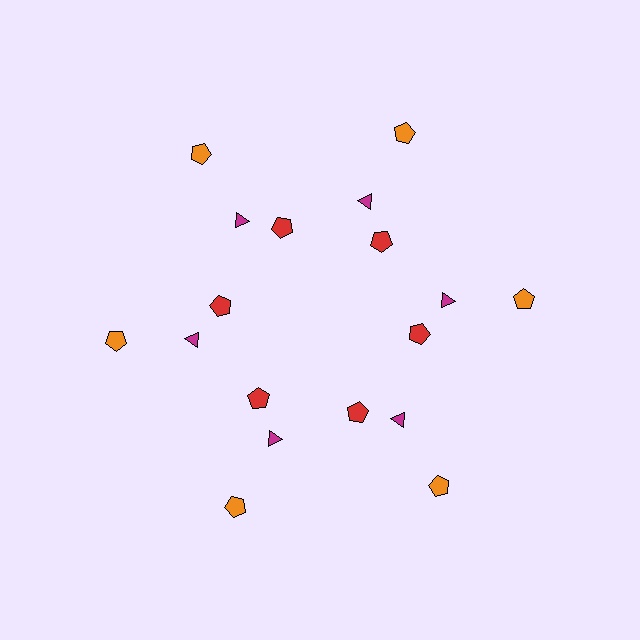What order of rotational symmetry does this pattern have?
This pattern has 6-fold rotational symmetry.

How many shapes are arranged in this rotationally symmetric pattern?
There are 18 shapes, arranged in 6 groups of 3.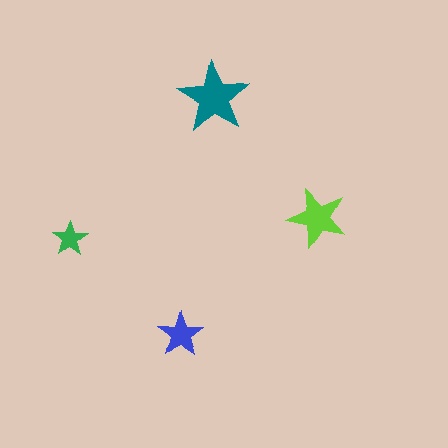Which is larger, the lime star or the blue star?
The lime one.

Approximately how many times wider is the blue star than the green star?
About 1.5 times wider.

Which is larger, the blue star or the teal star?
The teal one.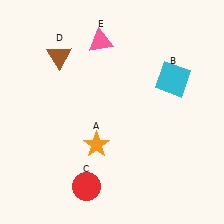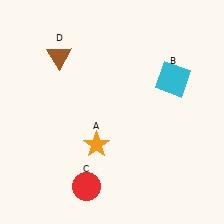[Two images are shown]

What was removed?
The pink triangle (E) was removed in Image 2.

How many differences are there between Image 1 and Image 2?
There is 1 difference between the two images.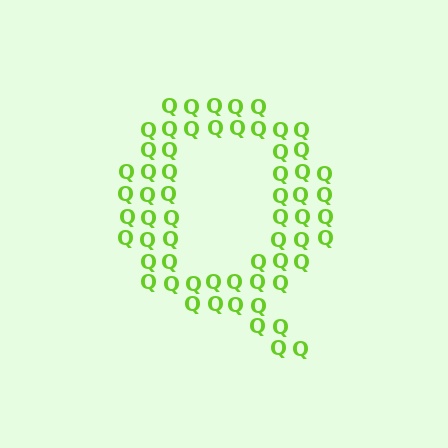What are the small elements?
The small elements are letter Q's.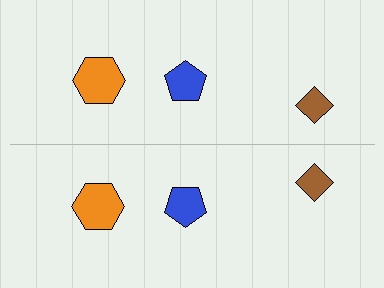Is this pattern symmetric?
Yes, this pattern has bilateral (reflection) symmetry.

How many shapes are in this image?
There are 6 shapes in this image.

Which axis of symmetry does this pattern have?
The pattern has a horizontal axis of symmetry running through the center of the image.